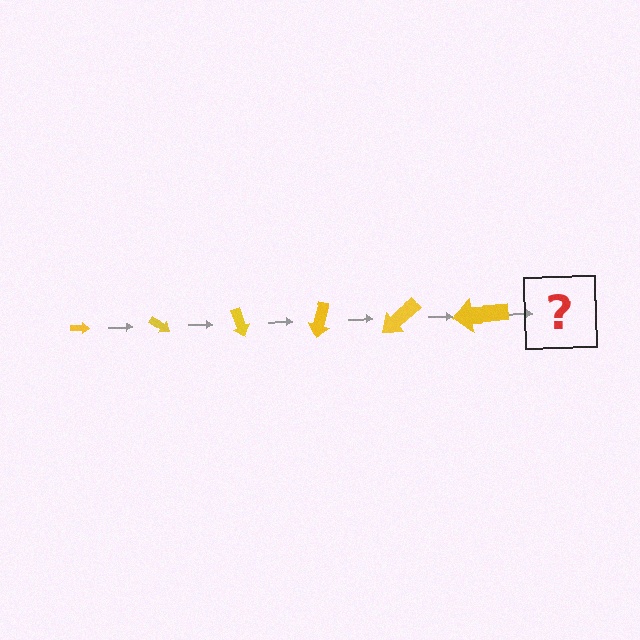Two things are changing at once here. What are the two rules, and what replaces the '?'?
The two rules are that the arrow grows larger each step and it rotates 35 degrees each step. The '?' should be an arrow, larger than the previous one and rotated 210 degrees from the start.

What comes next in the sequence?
The next element should be an arrow, larger than the previous one and rotated 210 degrees from the start.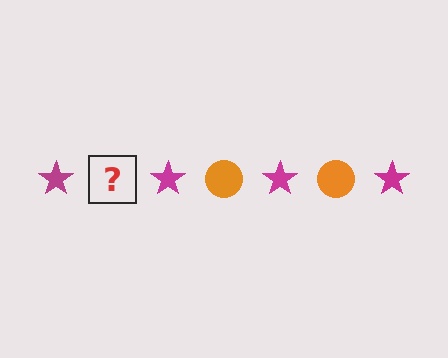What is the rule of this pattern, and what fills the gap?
The rule is that the pattern alternates between magenta star and orange circle. The gap should be filled with an orange circle.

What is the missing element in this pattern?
The missing element is an orange circle.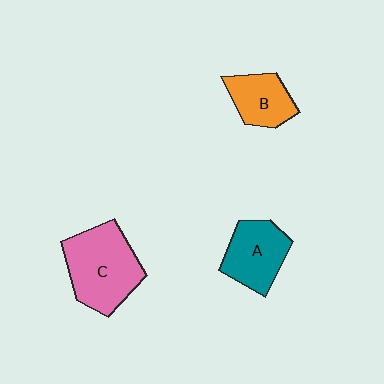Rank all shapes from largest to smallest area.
From largest to smallest: C (pink), A (teal), B (orange).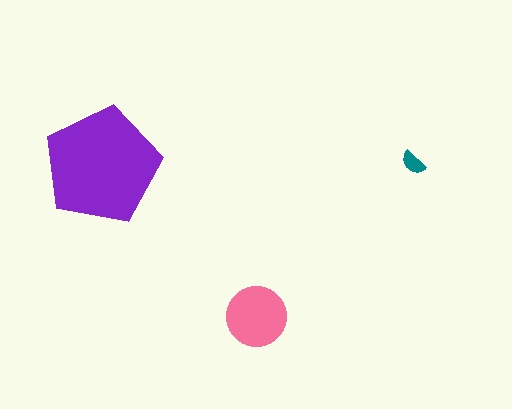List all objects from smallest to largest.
The teal semicircle, the pink circle, the purple pentagon.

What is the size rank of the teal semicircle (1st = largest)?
3rd.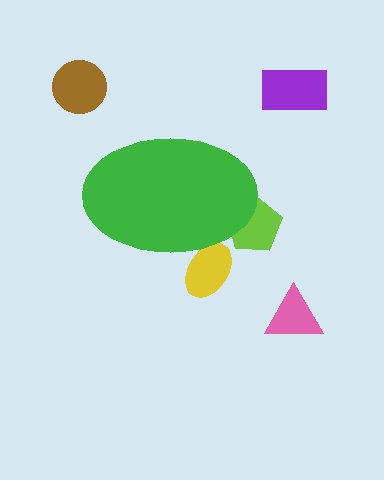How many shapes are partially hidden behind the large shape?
2 shapes are partially hidden.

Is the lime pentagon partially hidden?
Yes, the lime pentagon is partially hidden behind the green ellipse.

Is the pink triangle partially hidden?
No, the pink triangle is fully visible.